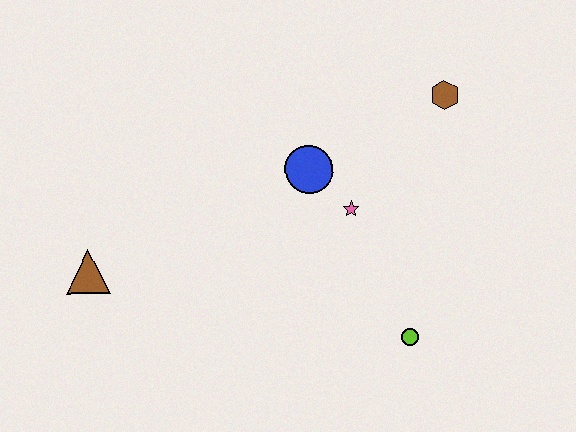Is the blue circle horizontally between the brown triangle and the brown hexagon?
Yes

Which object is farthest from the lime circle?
The brown triangle is farthest from the lime circle.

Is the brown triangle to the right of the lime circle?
No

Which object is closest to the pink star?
The blue circle is closest to the pink star.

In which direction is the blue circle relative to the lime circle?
The blue circle is above the lime circle.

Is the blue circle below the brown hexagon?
Yes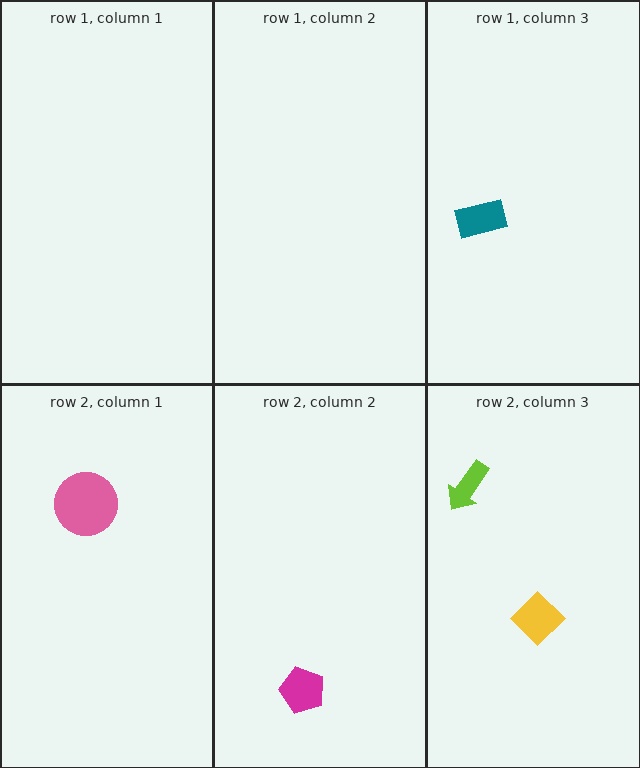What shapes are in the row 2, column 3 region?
The lime arrow, the yellow diamond.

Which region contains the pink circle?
The row 2, column 1 region.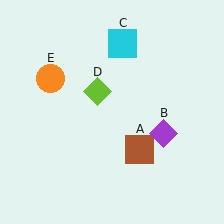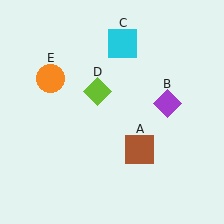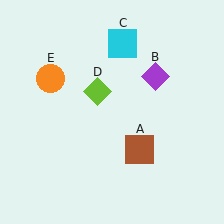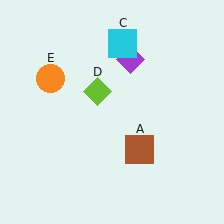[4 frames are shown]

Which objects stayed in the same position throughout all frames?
Brown square (object A) and cyan square (object C) and lime diamond (object D) and orange circle (object E) remained stationary.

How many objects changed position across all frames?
1 object changed position: purple diamond (object B).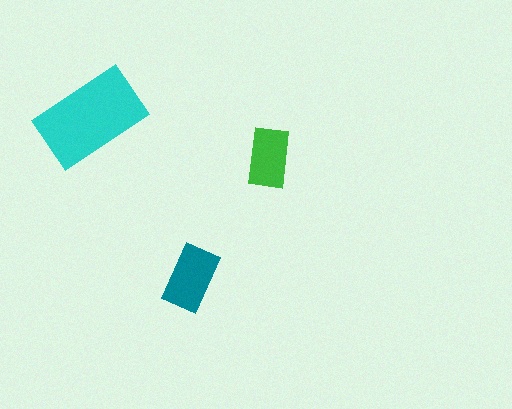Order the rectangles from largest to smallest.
the cyan one, the teal one, the green one.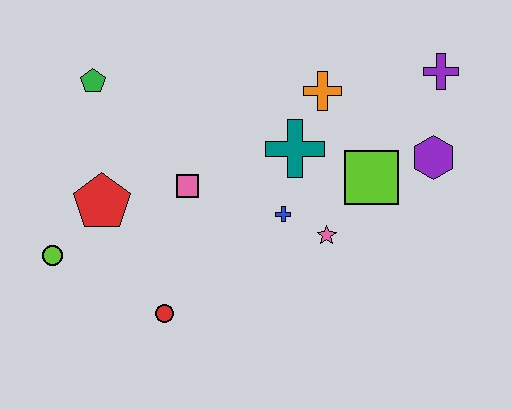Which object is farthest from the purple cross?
The lime circle is farthest from the purple cross.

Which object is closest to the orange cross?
The teal cross is closest to the orange cross.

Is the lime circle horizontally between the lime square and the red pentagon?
No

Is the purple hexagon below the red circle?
No